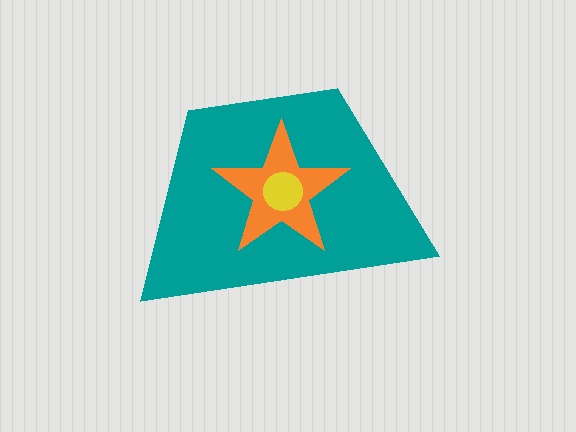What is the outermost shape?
The teal trapezoid.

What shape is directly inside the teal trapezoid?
The orange star.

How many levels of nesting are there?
3.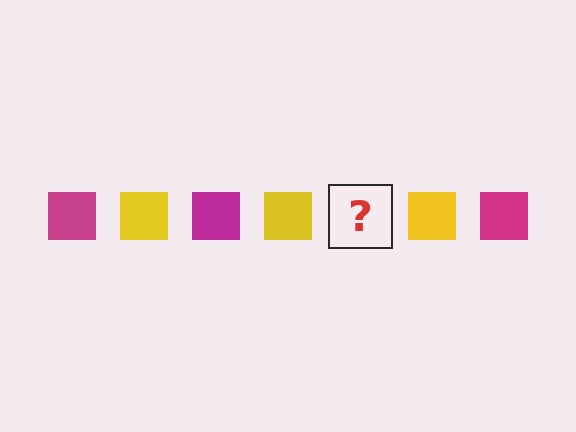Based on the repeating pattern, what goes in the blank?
The blank should be a magenta square.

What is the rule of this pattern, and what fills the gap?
The rule is that the pattern cycles through magenta, yellow squares. The gap should be filled with a magenta square.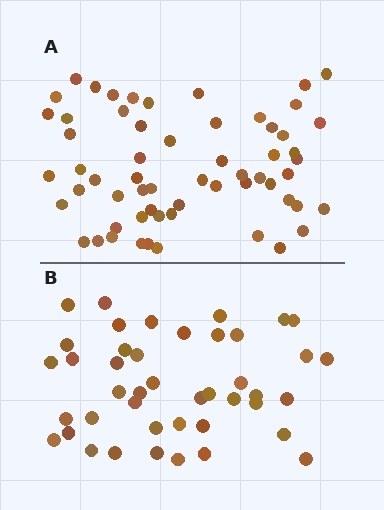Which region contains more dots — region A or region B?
Region A (the top region) has more dots.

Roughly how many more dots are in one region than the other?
Region A has approximately 15 more dots than region B.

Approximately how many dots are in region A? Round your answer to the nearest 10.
About 60 dots.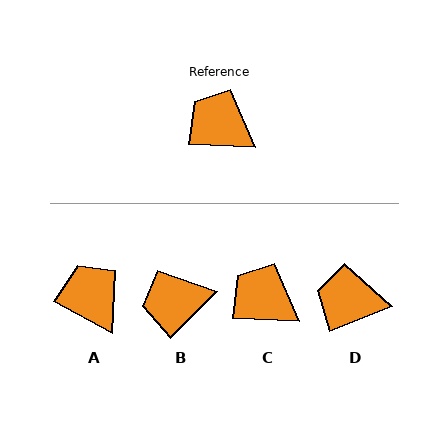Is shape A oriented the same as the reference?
No, it is off by about 26 degrees.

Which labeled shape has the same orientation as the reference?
C.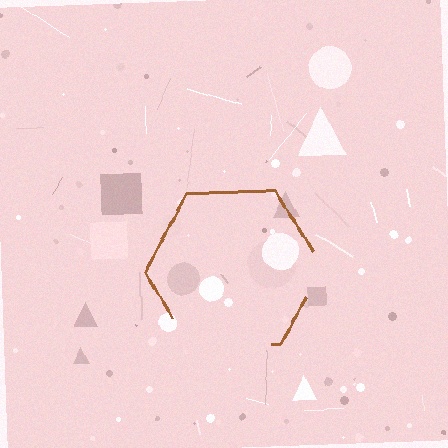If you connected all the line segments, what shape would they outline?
They would outline a hexagon.